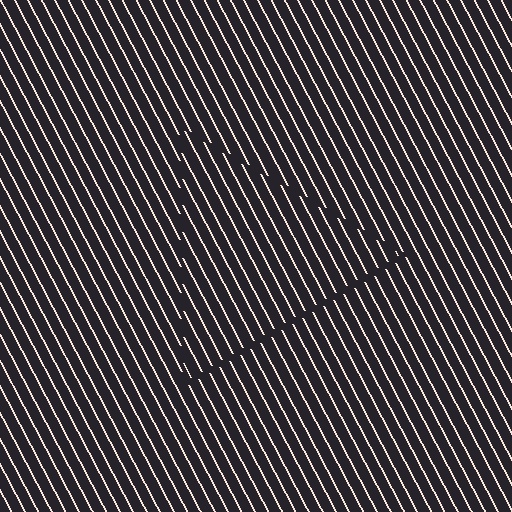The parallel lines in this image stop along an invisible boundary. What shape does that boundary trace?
An illusory triangle. The interior of the shape contains the same grating, shifted by half a period — the contour is defined by the phase discontinuity where line-ends from the inner and outer gratings abut.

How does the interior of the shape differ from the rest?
The interior of the shape contains the same grating, shifted by half a period — the contour is defined by the phase discontinuity where line-ends from the inner and outer gratings abut.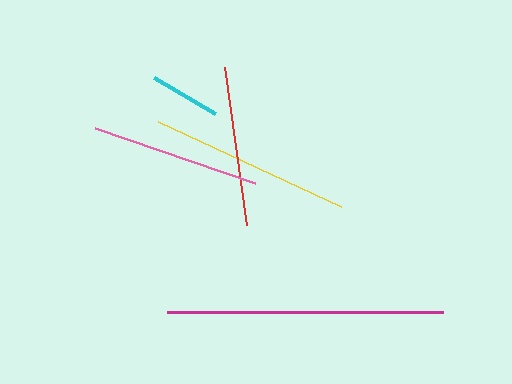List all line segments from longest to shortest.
From longest to shortest: magenta, yellow, pink, red, cyan.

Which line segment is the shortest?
The cyan line is the shortest at approximately 71 pixels.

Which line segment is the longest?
The magenta line is the longest at approximately 277 pixels.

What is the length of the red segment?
The red segment is approximately 160 pixels long.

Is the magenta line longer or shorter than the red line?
The magenta line is longer than the red line.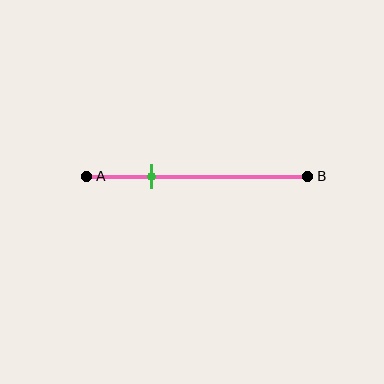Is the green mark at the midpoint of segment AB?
No, the mark is at about 30% from A, not at the 50% midpoint.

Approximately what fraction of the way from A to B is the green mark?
The green mark is approximately 30% of the way from A to B.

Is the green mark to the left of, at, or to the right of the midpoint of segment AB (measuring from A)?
The green mark is to the left of the midpoint of segment AB.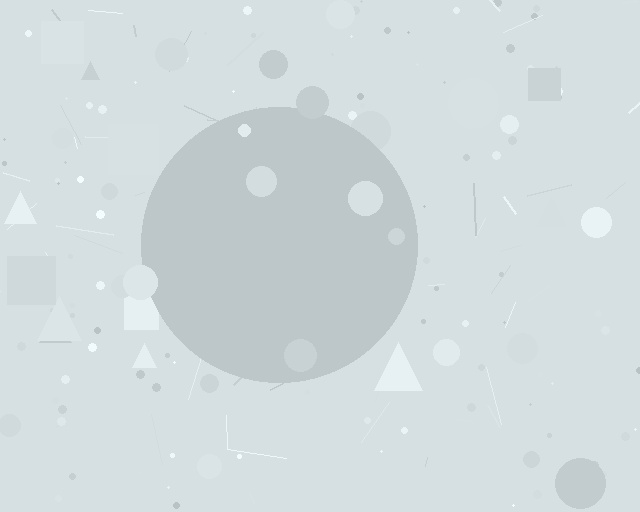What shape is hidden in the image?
A circle is hidden in the image.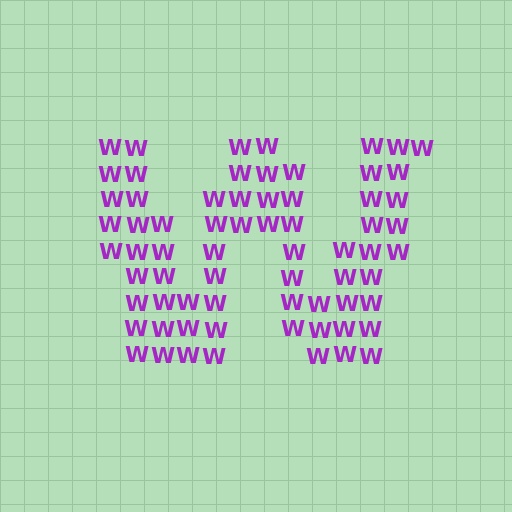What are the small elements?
The small elements are letter W's.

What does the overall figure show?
The overall figure shows the letter W.